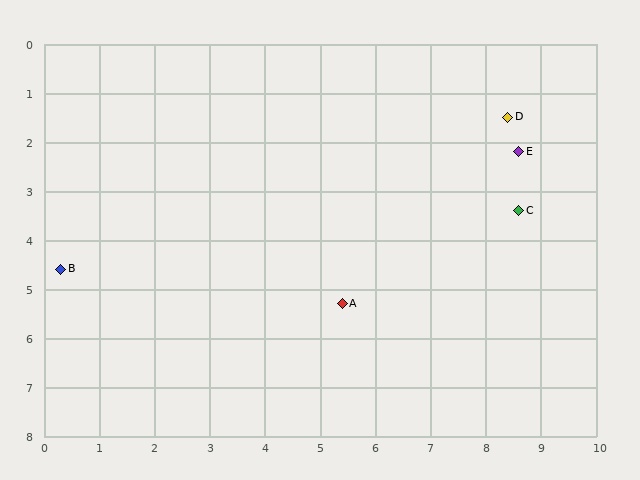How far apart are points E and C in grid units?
Points E and C are about 1.2 grid units apart.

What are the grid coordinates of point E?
Point E is at approximately (8.6, 2.2).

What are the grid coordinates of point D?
Point D is at approximately (8.4, 1.5).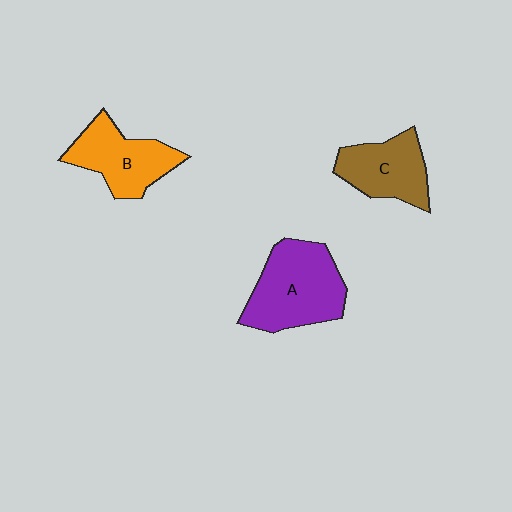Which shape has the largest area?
Shape A (purple).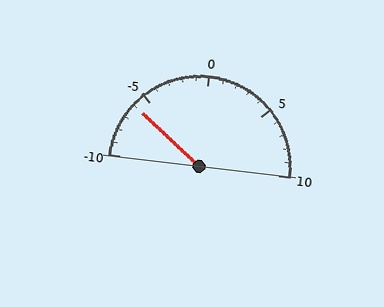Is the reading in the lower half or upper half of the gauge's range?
The reading is in the lower half of the range (-10 to 10).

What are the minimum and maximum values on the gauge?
The gauge ranges from -10 to 10.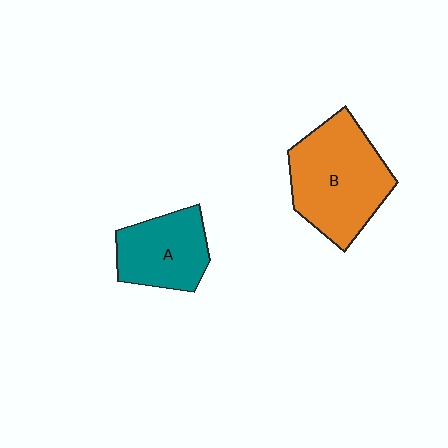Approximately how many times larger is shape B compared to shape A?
Approximately 1.5 times.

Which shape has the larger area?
Shape B (orange).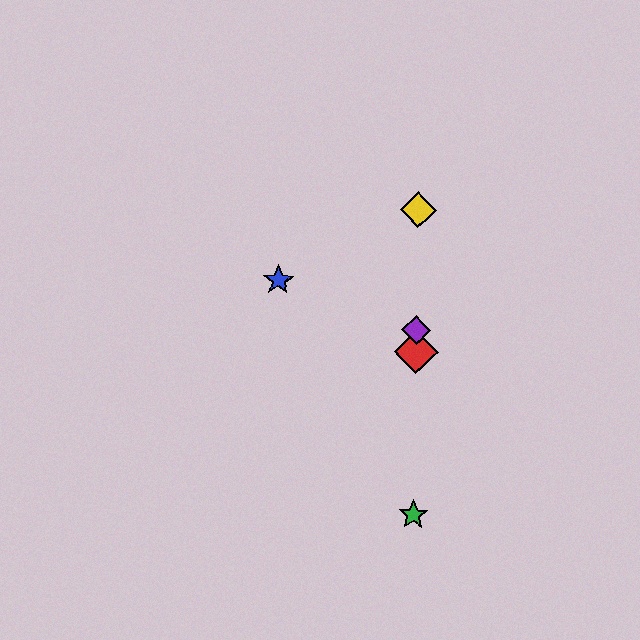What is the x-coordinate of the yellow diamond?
The yellow diamond is at x≈418.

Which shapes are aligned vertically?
The red diamond, the green star, the yellow diamond, the purple diamond are aligned vertically.